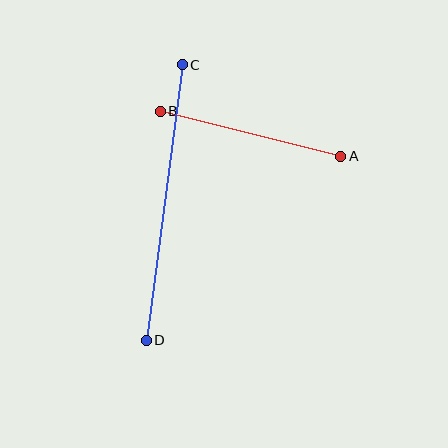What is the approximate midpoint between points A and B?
The midpoint is at approximately (251, 134) pixels.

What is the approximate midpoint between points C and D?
The midpoint is at approximately (164, 202) pixels.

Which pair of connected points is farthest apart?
Points C and D are farthest apart.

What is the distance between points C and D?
The distance is approximately 278 pixels.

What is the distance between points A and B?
The distance is approximately 186 pixels.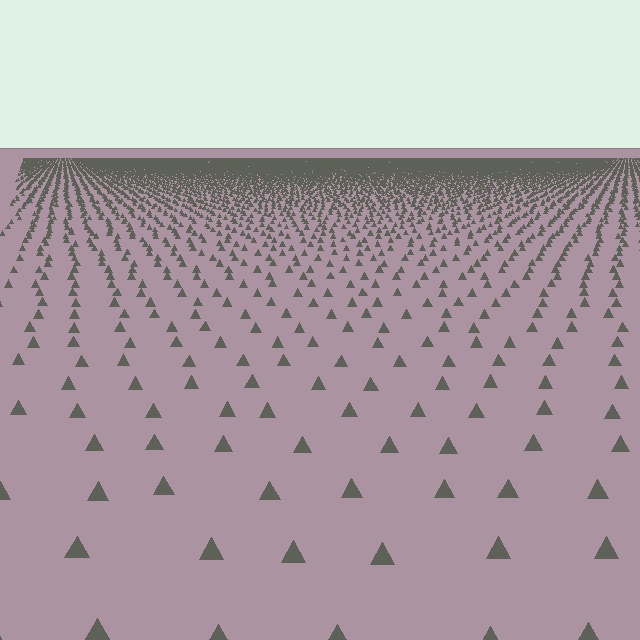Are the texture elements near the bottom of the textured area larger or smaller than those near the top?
Larger. Near the bottom, elements are closer to the viewer and appear at a bigger on-screen size.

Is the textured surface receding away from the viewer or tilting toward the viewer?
The surface is receding away from the viewer. Texture elements get smaller and denser toward the top.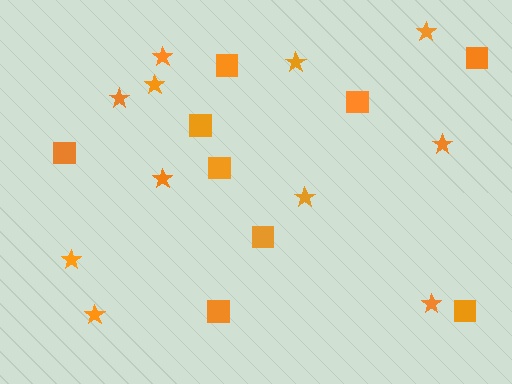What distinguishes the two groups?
There are 2 groups: one group of squares (9) and one group of stars (11).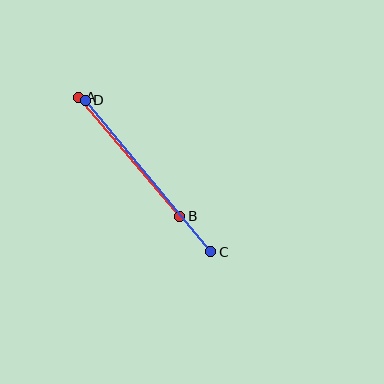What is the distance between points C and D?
The distance is approximately 197 pixels.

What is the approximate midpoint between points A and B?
The midpoint is at approximately (129, 157) pixels.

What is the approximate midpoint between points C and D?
The midpoint is at approximately (148, 176) pixels.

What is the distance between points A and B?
The distance is approximately 157 pixels.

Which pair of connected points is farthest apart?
Points C and D are farthest apart.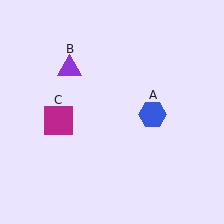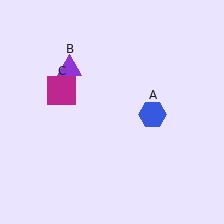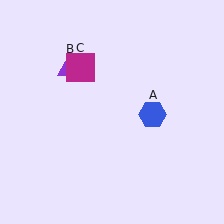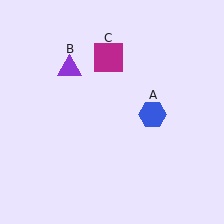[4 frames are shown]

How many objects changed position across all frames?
1 object changed position: magenta square (object C).